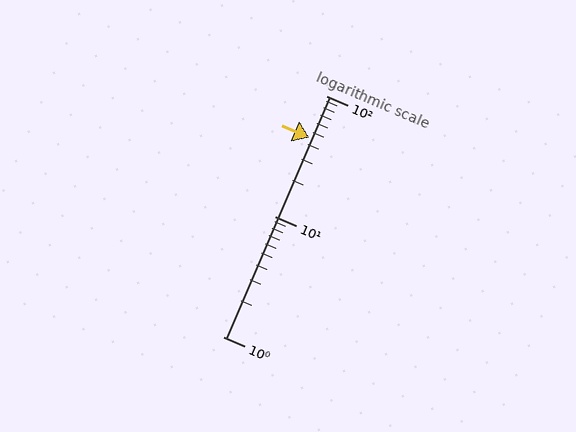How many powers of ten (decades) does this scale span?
The scale spans 2 decades, from 1 to 100.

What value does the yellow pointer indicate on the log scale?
The pointer indicates approximately 45.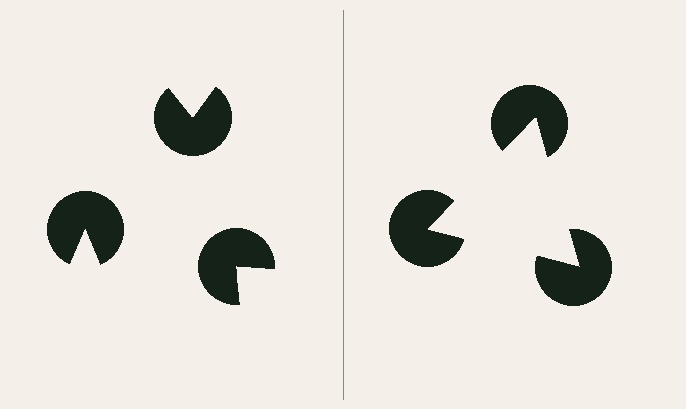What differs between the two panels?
The pac-man discs are positioned identically on both sides; only the wedge orientations differ. On the right they align to a triangle; on the left they are misaligned.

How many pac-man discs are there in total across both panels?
6 — 3 on each side.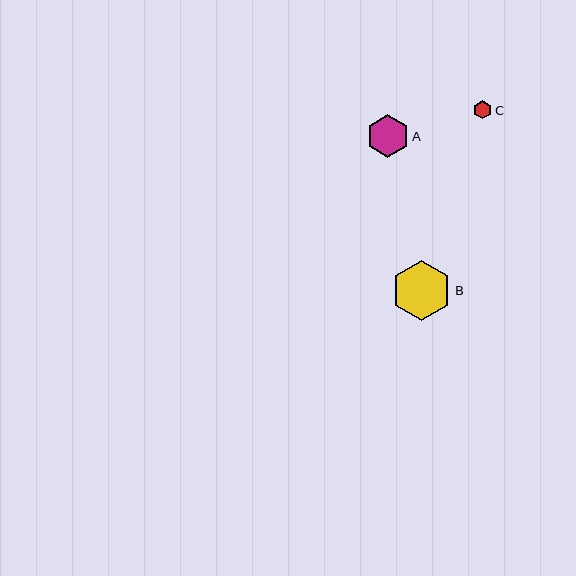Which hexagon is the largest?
Hexagon B is the largest with a size of approximately 60 pixels.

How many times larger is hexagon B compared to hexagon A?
Hexagon B is approximately 1.4 times the size of hexagon A.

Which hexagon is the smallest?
Hexagon C is the smallest with a size of approximately 18 pixels.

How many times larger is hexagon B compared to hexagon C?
Hexagon B is approximately 3.3 times the size of hexagon C.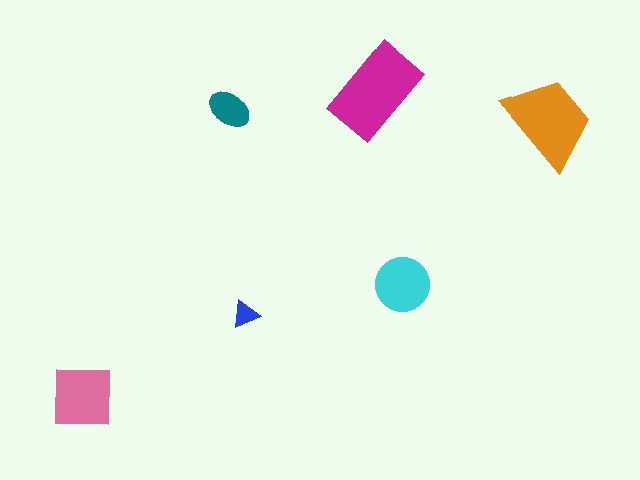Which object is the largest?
The magenta rectangle.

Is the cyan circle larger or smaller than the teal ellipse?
Larger.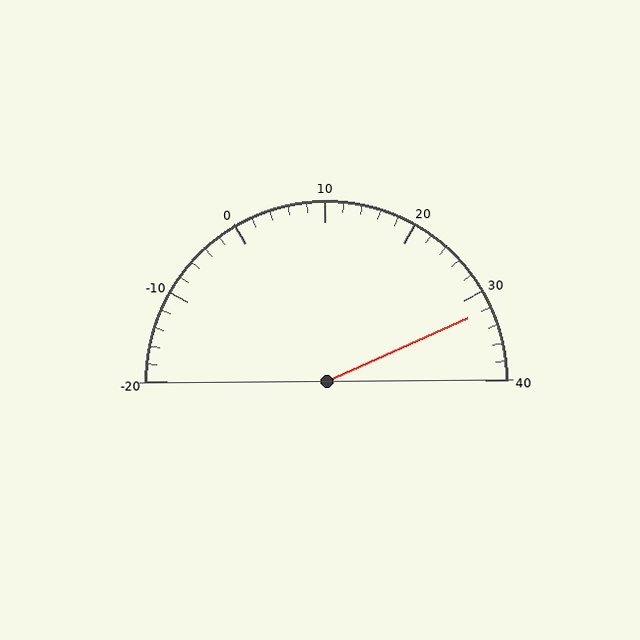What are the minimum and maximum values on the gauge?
The gauge ranges from -20 to 40.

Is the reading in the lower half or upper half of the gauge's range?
The reading is in the upper half of the range (-20 to 40).